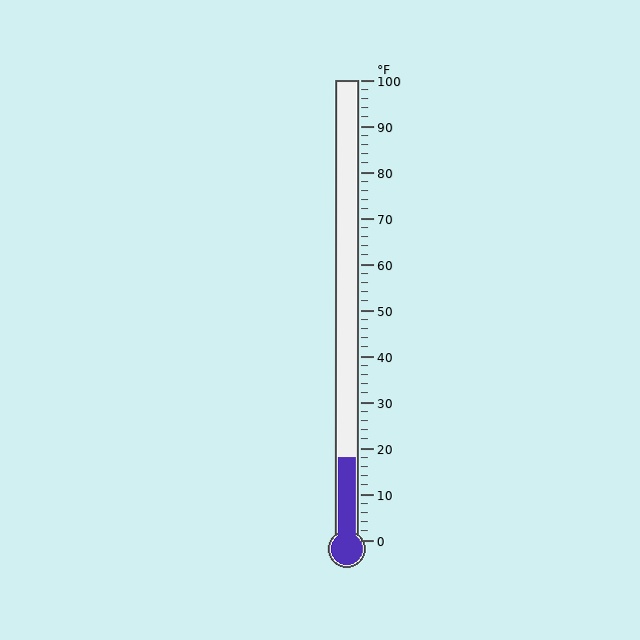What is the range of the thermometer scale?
The thermometer scale ranges from 0°F to 100°F.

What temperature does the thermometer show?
The thermometer shows approximately 18°F.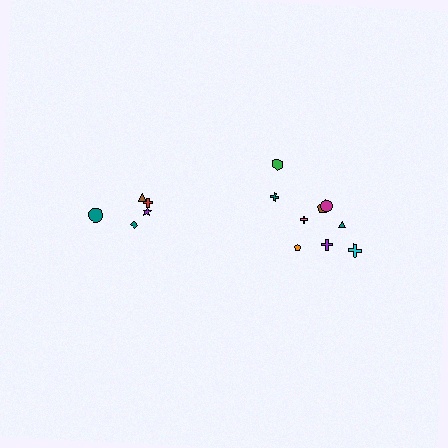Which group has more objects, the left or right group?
The right group.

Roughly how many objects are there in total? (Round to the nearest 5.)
Roughly 15 objects in total.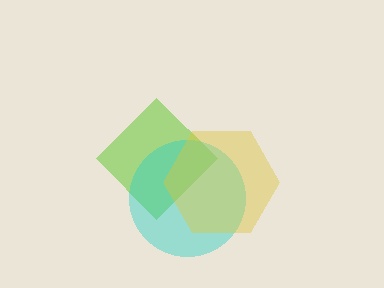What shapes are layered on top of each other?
The layered shapes are: a lime diamond, a cyan circle, a yellow hexagon.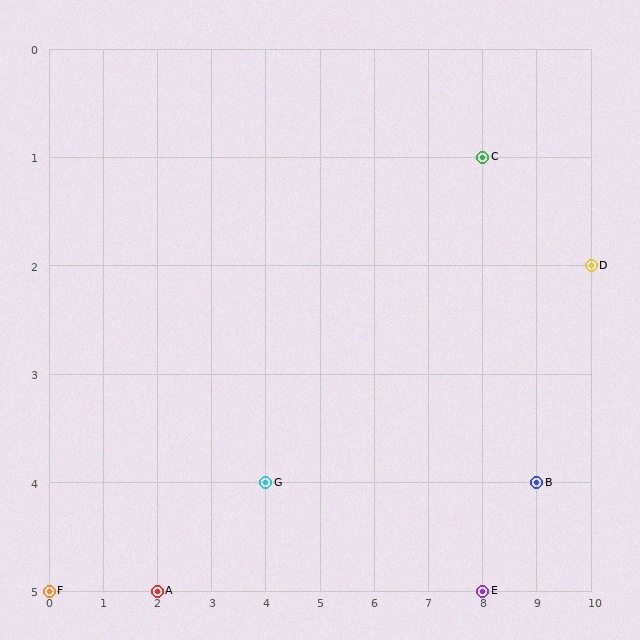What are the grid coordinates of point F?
Point F is at grid coordinates (0, 5).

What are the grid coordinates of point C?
Point C is at grid coordinates (8, 1).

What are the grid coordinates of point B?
Point B is at grid coordinates (9, 4).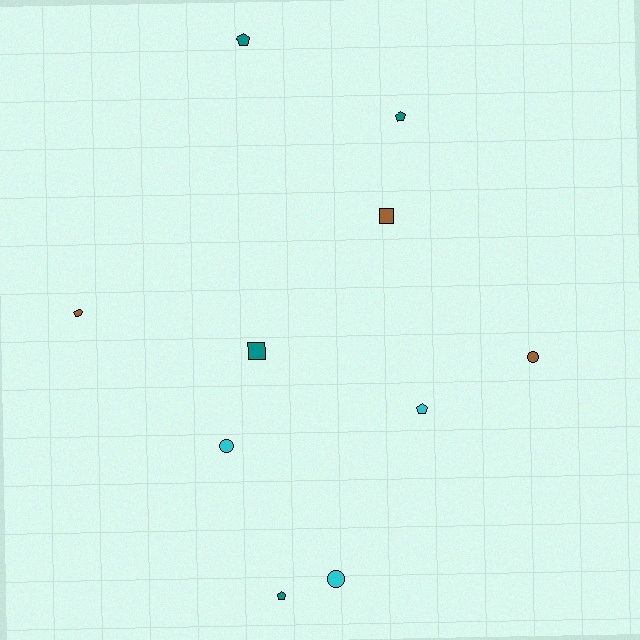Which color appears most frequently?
Teal, with 4 objects.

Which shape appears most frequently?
Pentagon, with 5 objects.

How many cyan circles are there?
There are 2 cyan circles.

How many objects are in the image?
There are 10 objects.